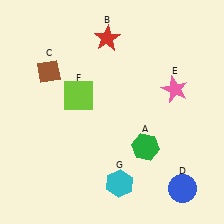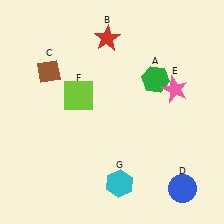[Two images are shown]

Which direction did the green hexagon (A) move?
The green hexagon (A) moved up.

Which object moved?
The green hexagon (A) moved up.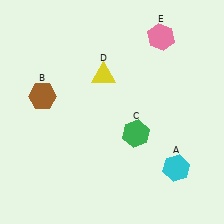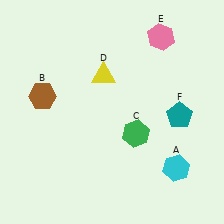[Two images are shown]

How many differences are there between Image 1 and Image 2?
There is 1 difference between the two images.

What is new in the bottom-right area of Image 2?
A teal pentagon (F) was added in the bottom-right area of Image 2.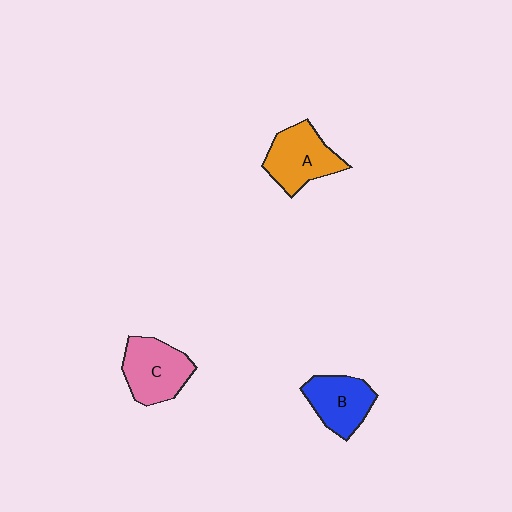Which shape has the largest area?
Shape C (pink).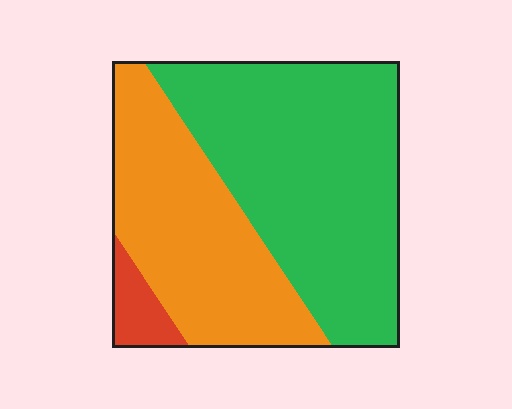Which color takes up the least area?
Red, at roughly 5%.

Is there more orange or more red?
Orange.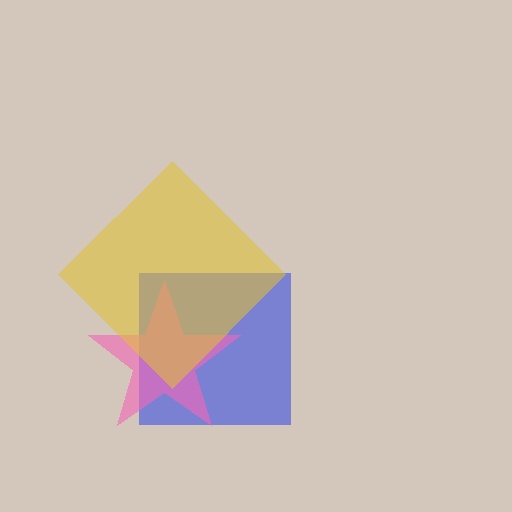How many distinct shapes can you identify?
There are 3 distinct shapes: a blue square, a pink star, a yellow diamond.